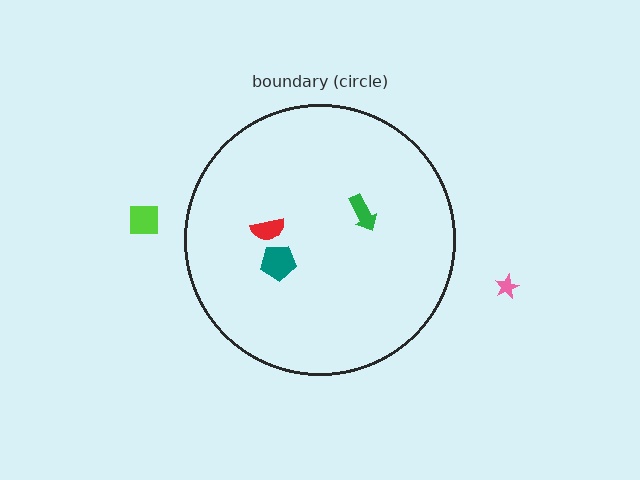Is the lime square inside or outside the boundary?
Outside.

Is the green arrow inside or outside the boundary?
Inside.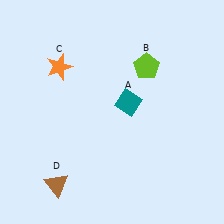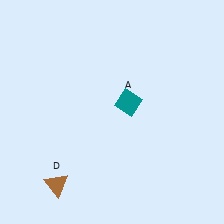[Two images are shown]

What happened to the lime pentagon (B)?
The lime pentagon (B) was removed in Image 2. It was in the top-right area of Image 1.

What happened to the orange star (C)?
The orange star (C) was removed in Image 2. It was in the top-left area of Image 1.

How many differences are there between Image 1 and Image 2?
There are 2 differences between the two images.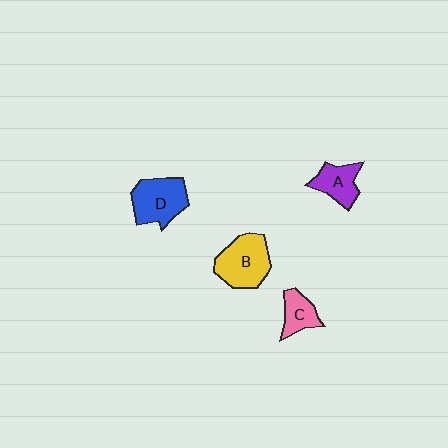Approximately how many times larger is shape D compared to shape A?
Approximately 1.5 times.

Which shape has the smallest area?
Shape C (pink).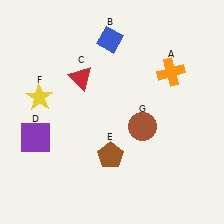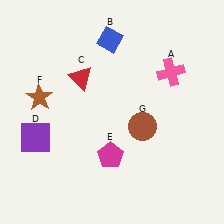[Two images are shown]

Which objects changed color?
A changed from orange to pink. E changed from brown to magenta. F changed from yellow to brown.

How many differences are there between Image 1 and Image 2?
There are 3 differences between the two images.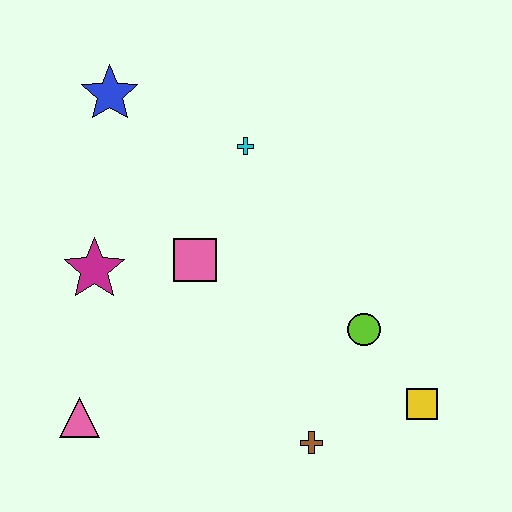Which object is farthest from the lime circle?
The blue star is farthest from the lime circle.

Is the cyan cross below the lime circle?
No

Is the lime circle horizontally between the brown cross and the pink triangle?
No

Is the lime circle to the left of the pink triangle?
No